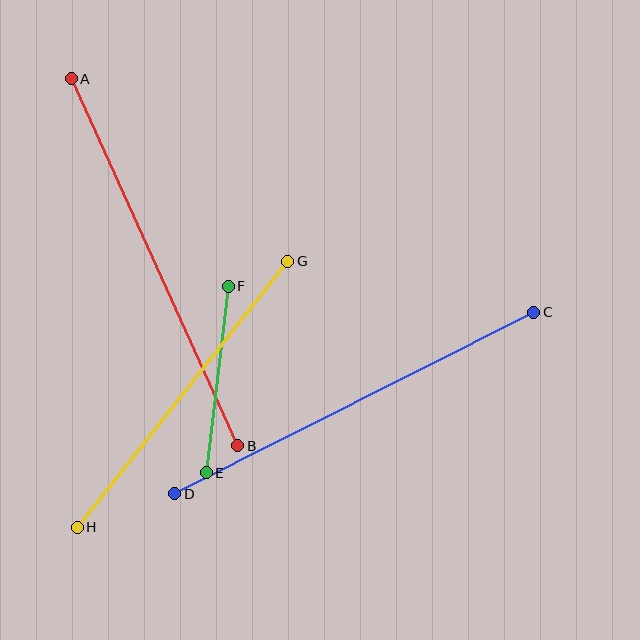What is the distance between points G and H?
The distance is approximately 339 pixels.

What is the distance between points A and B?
The distance is approximately 403 pixels.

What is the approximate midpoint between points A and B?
The midpoint is at approximately (154, 262) pixels.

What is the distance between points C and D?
The distance is approximately 402 pixels.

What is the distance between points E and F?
The distance is approximately 188 pixels.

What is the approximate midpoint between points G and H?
The midpoint is at approximately (182, 394) pixels.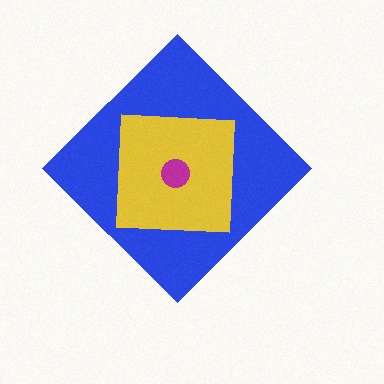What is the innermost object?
The magenta circle.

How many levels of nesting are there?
3.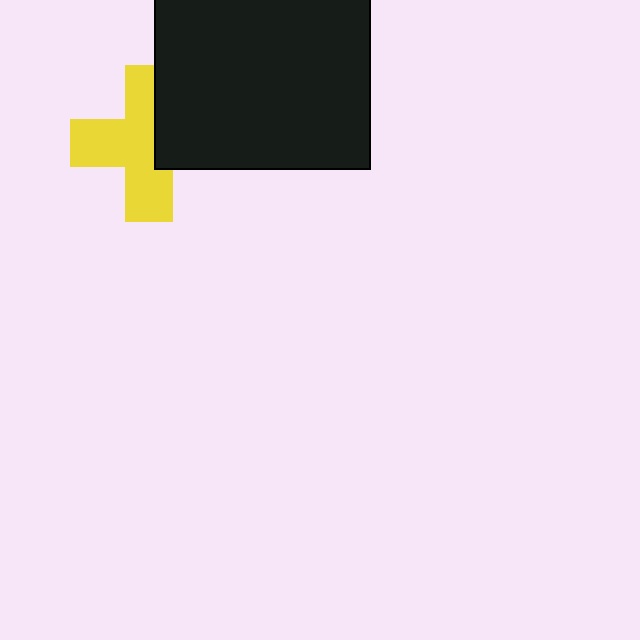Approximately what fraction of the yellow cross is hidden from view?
Roughly 37% of the yellow cross is hidden behind the black square.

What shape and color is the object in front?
The object in front is a black square.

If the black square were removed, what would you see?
You would see the complete yellow cross.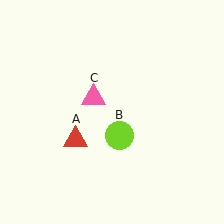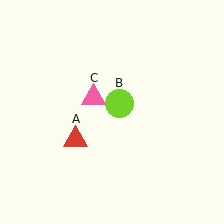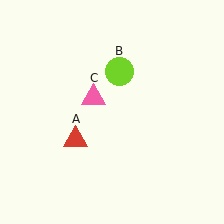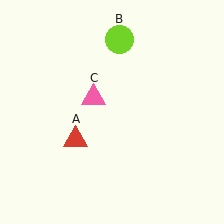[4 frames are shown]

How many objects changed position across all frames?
1 object changed position: lime circle (object B).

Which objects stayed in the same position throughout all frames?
Red triangle (object A) and pink triangle (object C) remained stationary.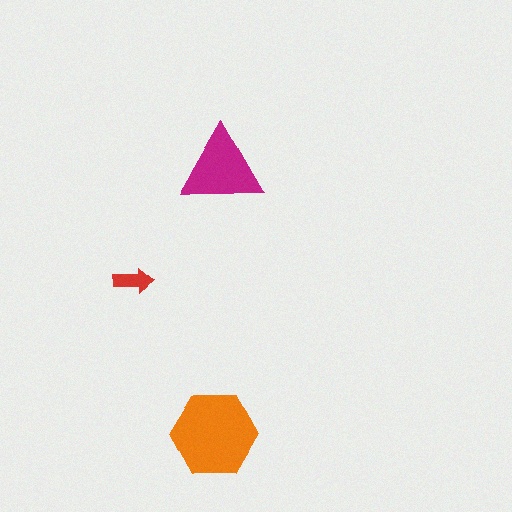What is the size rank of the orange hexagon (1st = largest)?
1st.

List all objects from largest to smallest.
The orange hexagon, the magenta triangle, the red arrow.